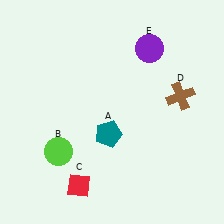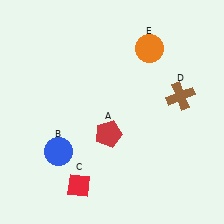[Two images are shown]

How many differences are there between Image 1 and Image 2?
There are 3 differences between the two images.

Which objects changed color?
A changed from teal to red. B changed from lime to blue. E changed from purple to orange.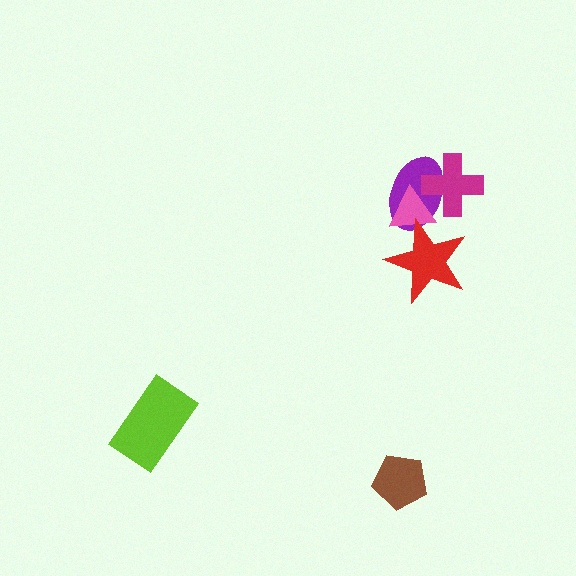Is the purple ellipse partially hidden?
Yes, it is partially covered by another shape.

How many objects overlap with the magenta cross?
2 objects overlap with the magenta cross.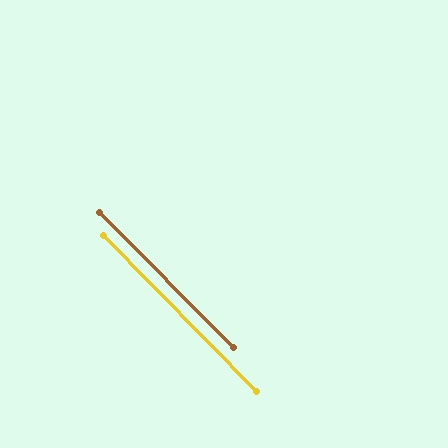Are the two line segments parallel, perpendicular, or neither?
Parallel — their directions differ by only 0.3°.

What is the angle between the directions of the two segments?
Approximately 0 degrees.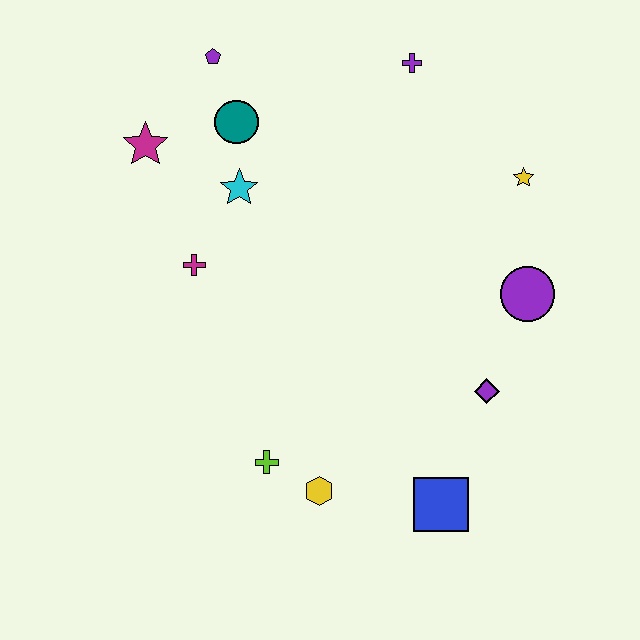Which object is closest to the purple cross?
The yellow star is closest to the purple cross.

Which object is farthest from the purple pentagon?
The blue square is farthest from the purple pentagon.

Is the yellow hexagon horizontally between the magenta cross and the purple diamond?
Yes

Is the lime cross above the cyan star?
No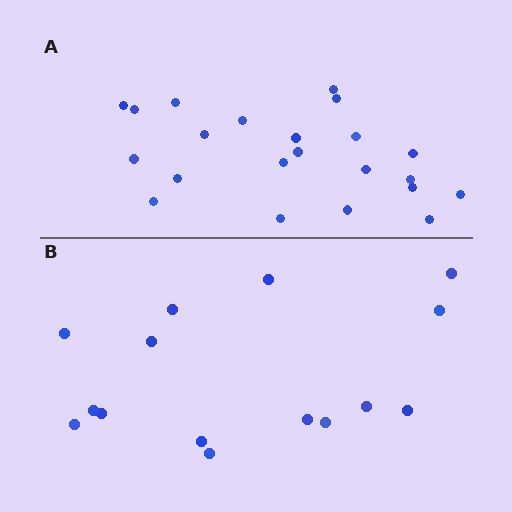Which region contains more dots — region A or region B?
Region A (the top region) has more dots.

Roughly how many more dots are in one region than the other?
Region A has roughly 8 or so more dots than region B.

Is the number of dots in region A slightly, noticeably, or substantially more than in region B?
Region A has substantially more. The ratio is roughly 1.5 to 1.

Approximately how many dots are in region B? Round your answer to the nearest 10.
About 20 dots. (The exact count is 15, which rounds to 20.)